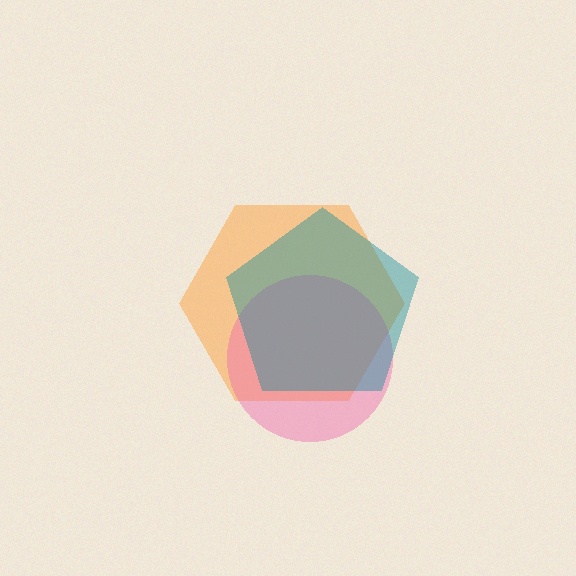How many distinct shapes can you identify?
There are 3 distinct shapes: an orange hexagon, a pink circle, a teal pentagon.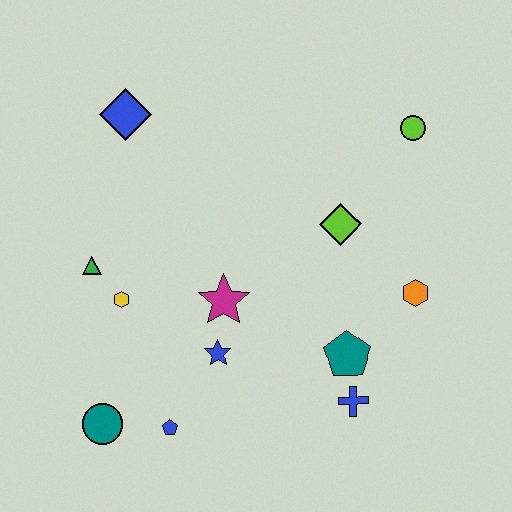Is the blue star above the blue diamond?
No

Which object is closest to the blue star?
The magenta star is closest to the blue star.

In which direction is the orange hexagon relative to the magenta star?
The orange hexagon is to the right of the magenta star.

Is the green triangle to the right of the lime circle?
No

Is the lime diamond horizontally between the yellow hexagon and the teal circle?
No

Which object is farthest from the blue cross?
The blue diamond is farthest from the blue cross.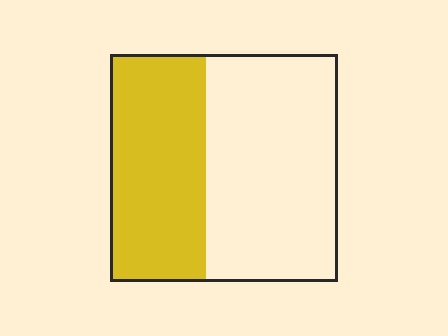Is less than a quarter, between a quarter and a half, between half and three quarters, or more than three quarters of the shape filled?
Between a quarter and a half.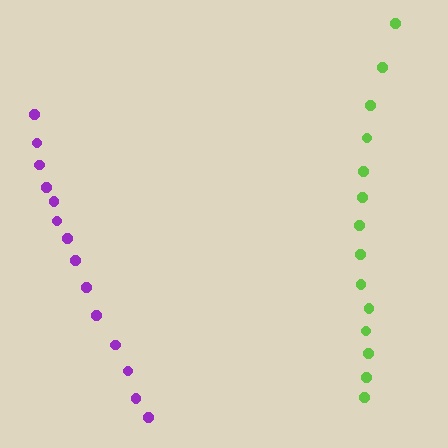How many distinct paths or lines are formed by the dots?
There are 2 distinct paths.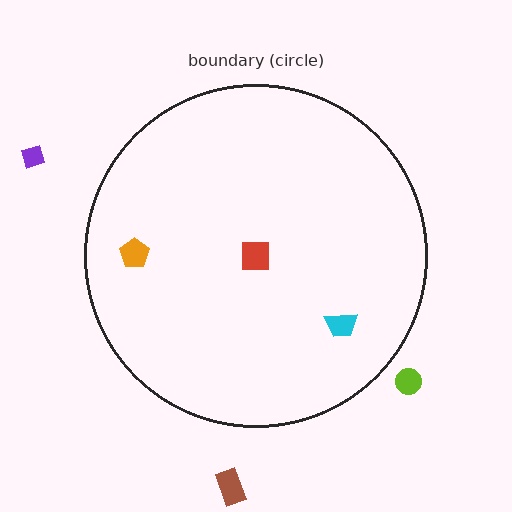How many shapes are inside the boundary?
3 inside, 3 outside.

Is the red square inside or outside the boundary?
Inside.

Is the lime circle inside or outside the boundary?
Outside.